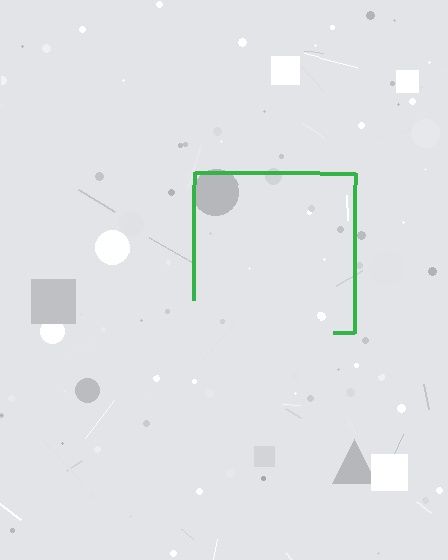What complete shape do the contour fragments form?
The contour fragments form a square.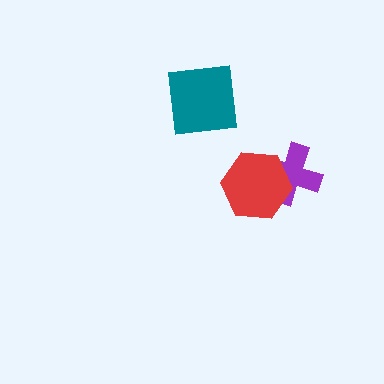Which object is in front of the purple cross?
The red hexagon is in front of the purple cross.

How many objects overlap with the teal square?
0 objects overlap with the teal square.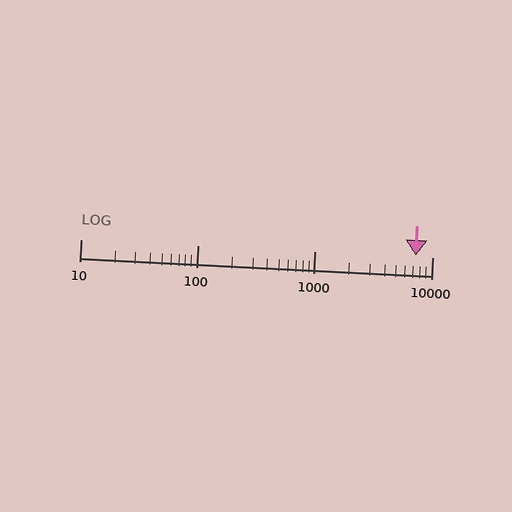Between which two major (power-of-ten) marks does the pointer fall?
The pointer is between 1000 and 10000.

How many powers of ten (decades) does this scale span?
The scale spans 3 decades, from 10 to 10000.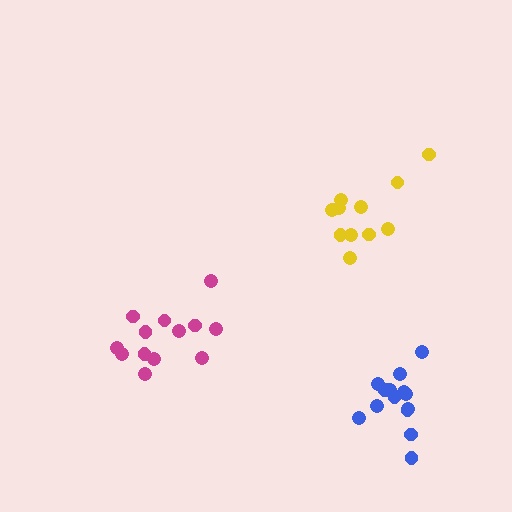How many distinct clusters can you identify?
There are 3 distinct clusters.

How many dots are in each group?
Group 1: 13 dots, Group 2: 15 dots, Group 3: 11 dots (39 total).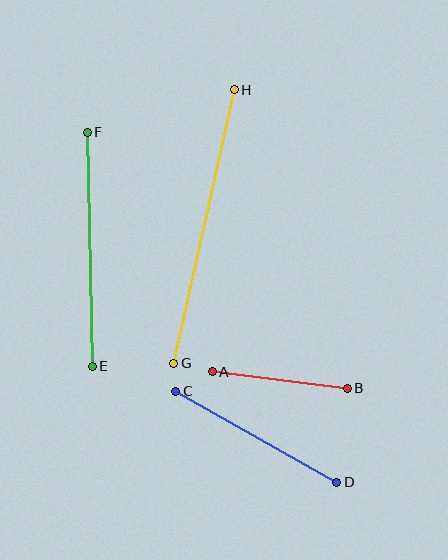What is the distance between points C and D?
The distance is approximately 185 pixels.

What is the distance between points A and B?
The distance is approximately 136 pixels.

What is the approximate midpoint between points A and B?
The midpoint is at approximately (280, 380) pixels.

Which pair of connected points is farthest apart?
Points G and H are farthest apart.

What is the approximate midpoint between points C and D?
The midpoint is at approximately (256, 437) pixels.